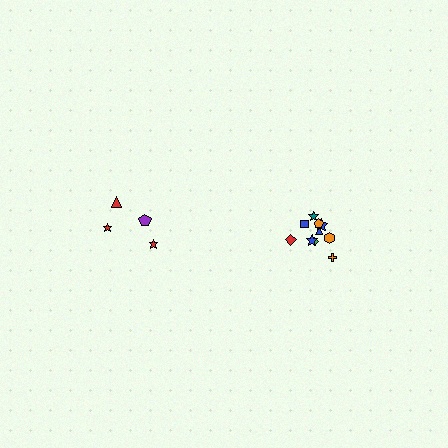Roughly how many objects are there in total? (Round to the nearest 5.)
Roughly 15 objects in total.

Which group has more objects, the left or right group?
The right group.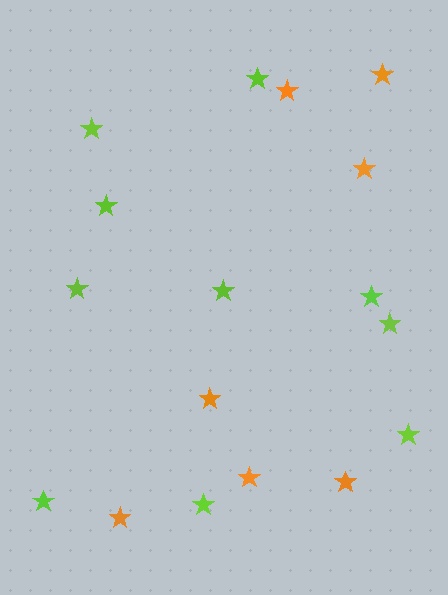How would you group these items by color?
There are 2 groups: one group of lime stars (10) and one group of orange stars (7).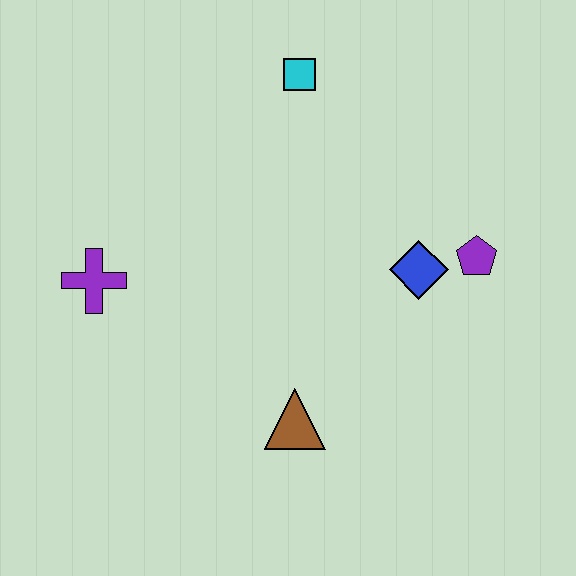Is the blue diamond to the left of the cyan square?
No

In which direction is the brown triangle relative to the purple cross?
The brown triangle is to the right of the purple cross.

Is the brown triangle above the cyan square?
No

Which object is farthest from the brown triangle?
The cyan square is farthest from the brown triangle.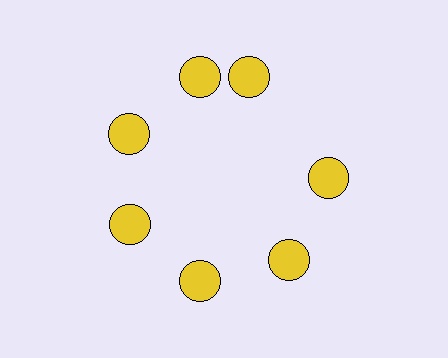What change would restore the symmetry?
The symmetry would be restored by rotating it back into even spacing with its neighbors so that all 7 circles sit at equal angles and equal distance from the center.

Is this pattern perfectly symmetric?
No. The 7 yellow circles are arranged in a ring, but one element near the 1 o'clock position is rotated out of alignment along the ring, breaking the 7-fold rotational symmetry.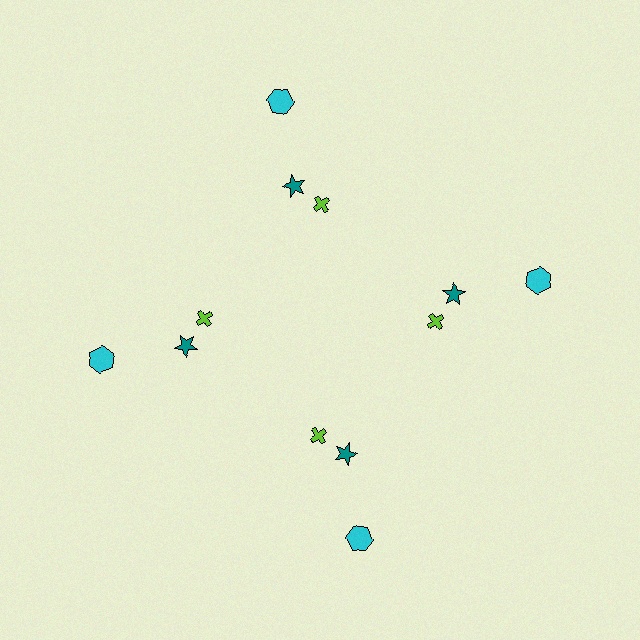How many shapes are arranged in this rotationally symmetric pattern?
There are 12 shapes, arranged in 4 groups of 3.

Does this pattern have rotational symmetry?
Yes, this pattern has 4-fold rotational symmetry. It looks the same after rotating 90 degrees around the center.